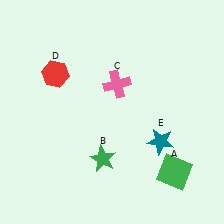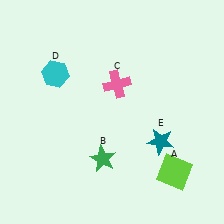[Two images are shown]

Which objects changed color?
A changed from green to lime. D changed from red to cyan.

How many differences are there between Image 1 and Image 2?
There are 2 differences between the two images.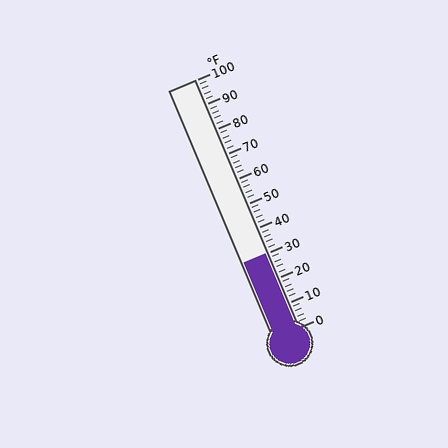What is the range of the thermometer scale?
The thermometer scale ranges from 0°F to 100°F.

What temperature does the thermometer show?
The thermometer shows approximately 30°F.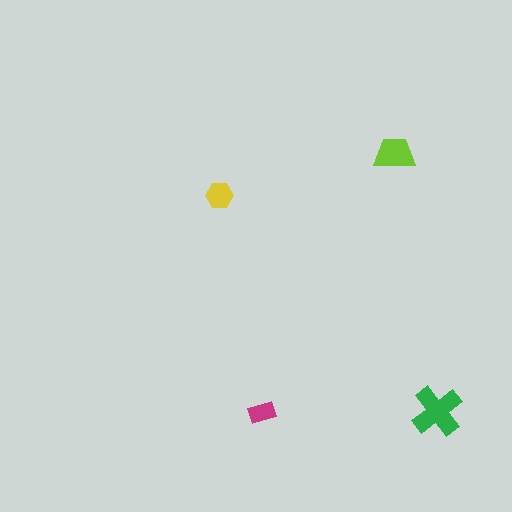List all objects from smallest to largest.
The magenta rectangle, the yellow hexagon, the lime trapezoid, the green cross.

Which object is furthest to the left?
The yellow hexagon is leftmost.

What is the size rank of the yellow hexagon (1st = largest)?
3rd.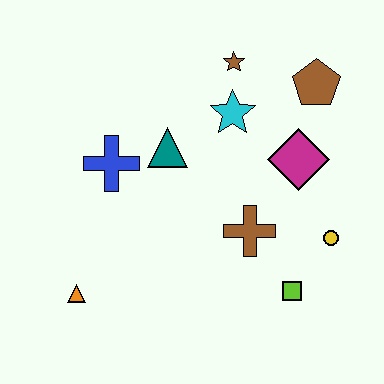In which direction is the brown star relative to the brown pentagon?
The brown star is to the left of the brown pentagon.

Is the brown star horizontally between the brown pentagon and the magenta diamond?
No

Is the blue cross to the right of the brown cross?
No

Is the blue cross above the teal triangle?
No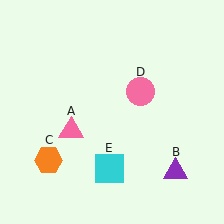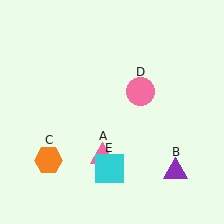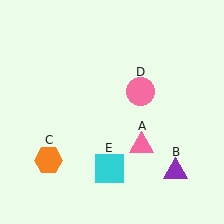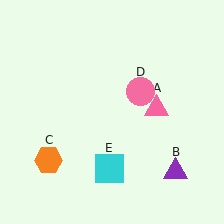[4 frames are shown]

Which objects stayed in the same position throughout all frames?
Purple triangle (object B) and orange hexagon (object C) and pink circle (object D) and cyan square (object E) remained stationary.